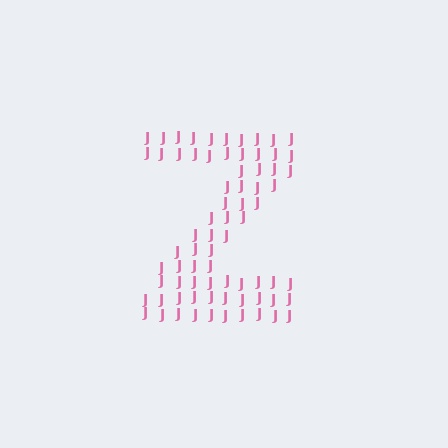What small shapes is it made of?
It is made of small letter J's.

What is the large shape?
The large shape is the letter Z.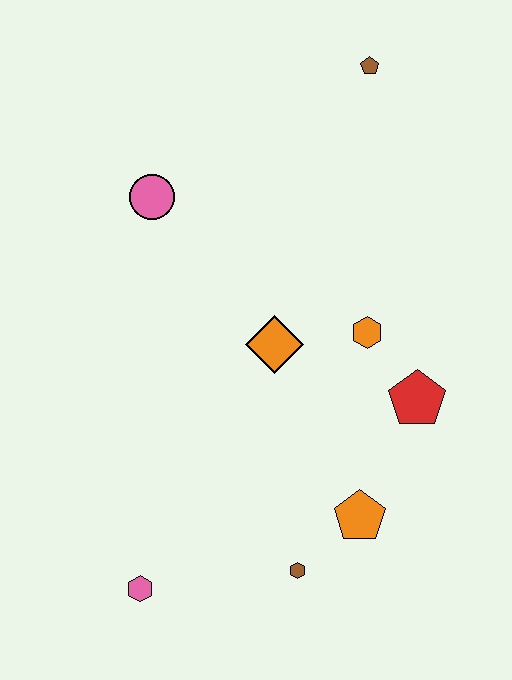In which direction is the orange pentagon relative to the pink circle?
The orange pentagon is below the pink circle.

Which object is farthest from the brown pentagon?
The pink hexagon is farthest from the brown pentagon.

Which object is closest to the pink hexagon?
The brown hexagon is closest to the pink hexagon.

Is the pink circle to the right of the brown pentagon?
No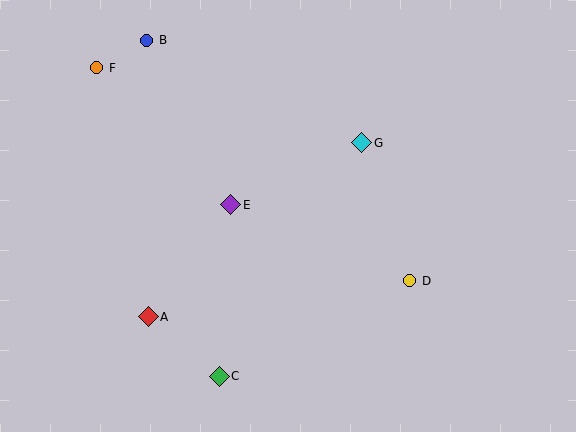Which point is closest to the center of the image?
Point E at (231, 205) is closest to the center.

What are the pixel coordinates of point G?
Point G is at (362, 143).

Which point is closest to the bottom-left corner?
Point A is closest to the bottom-left corner.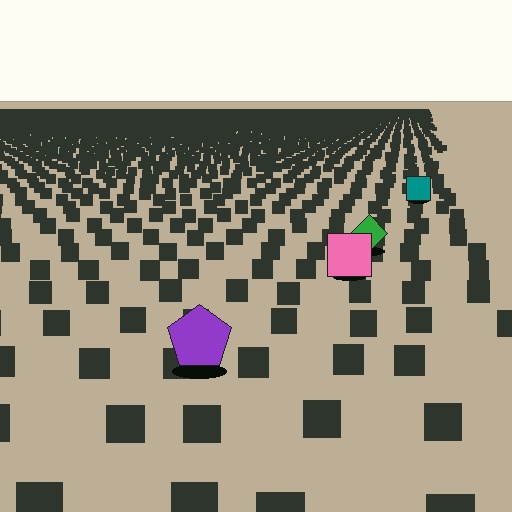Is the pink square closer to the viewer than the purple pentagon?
No. The purple pentagon is closer — you can tell from the texture gradient: the ground texture is coarser near it.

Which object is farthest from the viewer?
The teal square is farthest from the viewer. It appears smaller and the ground texture around it is denser.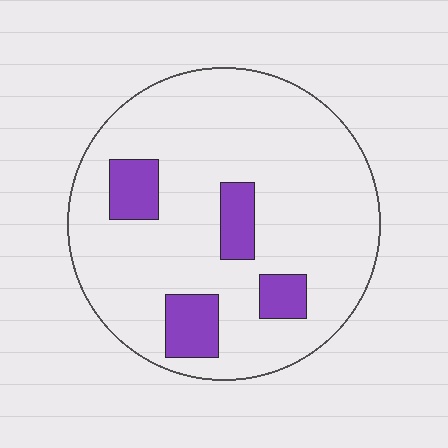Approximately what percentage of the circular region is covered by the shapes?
Approximately 15%.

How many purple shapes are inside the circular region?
4.